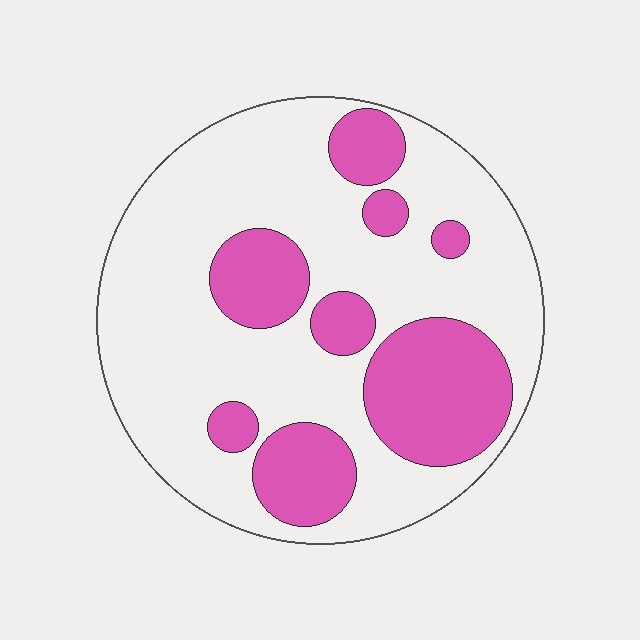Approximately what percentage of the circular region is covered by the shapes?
Approximately 30%.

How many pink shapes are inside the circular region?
8.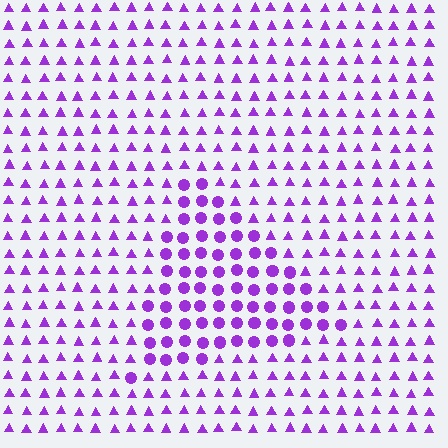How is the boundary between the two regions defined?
The boundary is defined by a change in element shape: circles inside vs. triangles outside. All elements share the same color and spacing.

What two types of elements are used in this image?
The image uses circles inside the triangle region and triangles outside it.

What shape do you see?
I see a triangle.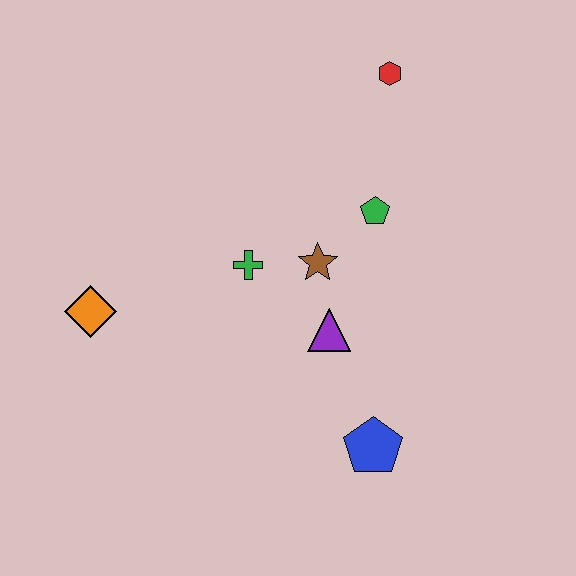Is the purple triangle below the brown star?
Yes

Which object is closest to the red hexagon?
The green pentagon is closest to the red hexagon.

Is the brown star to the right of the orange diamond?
Yes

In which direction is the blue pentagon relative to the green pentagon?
The blue pentagon is below the green pentagon.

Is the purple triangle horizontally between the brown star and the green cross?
No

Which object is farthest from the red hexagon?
The orange diamond is farthest from the red hexagon.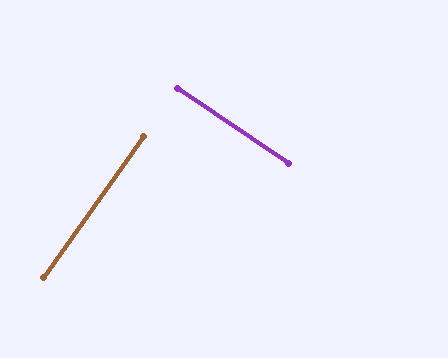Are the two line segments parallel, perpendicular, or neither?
Perpendicular — they meet at approximately 89°.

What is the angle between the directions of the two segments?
Approximately 89 degrees.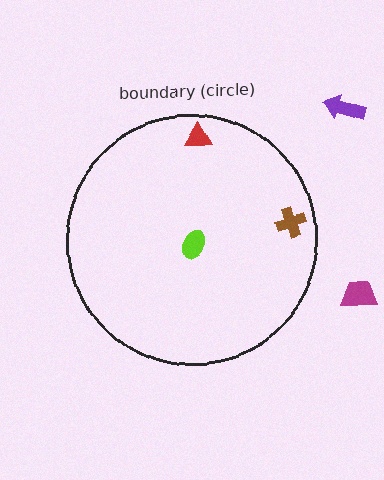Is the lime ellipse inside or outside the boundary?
Inside.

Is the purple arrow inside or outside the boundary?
Outside.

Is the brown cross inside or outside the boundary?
Inside.